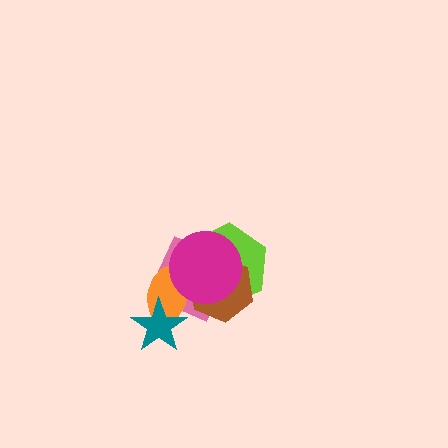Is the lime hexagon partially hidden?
Yes, it is partially covered by another shape.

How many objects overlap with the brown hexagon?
4 objects overlap with the brown hexagon.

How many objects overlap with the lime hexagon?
4 objects overlap with the lime hexagon.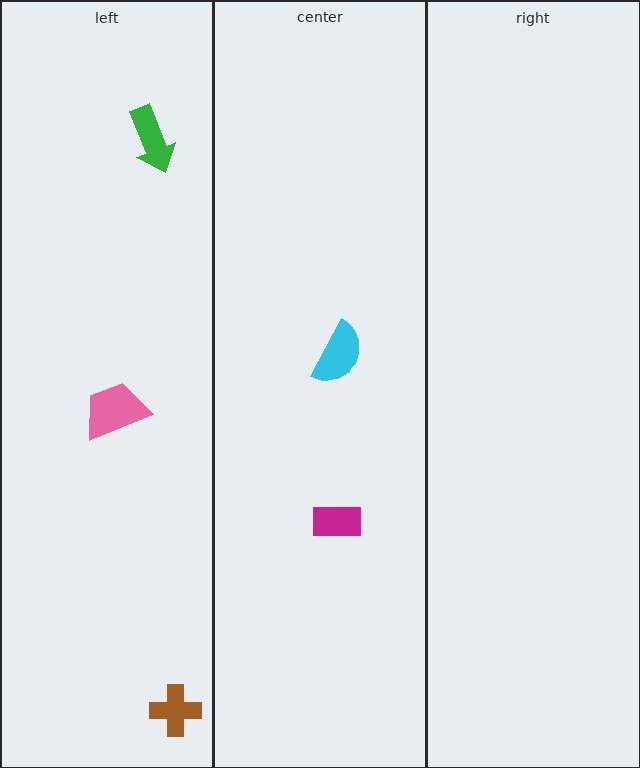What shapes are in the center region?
The cyan semicircle, the magenta rectangle.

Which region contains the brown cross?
The left region.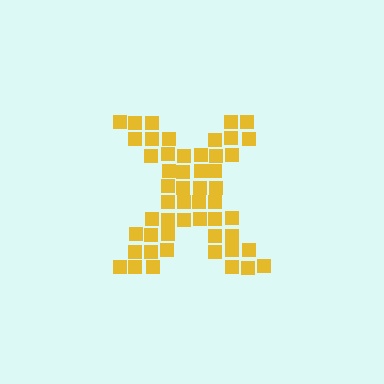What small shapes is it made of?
It is made of small squares.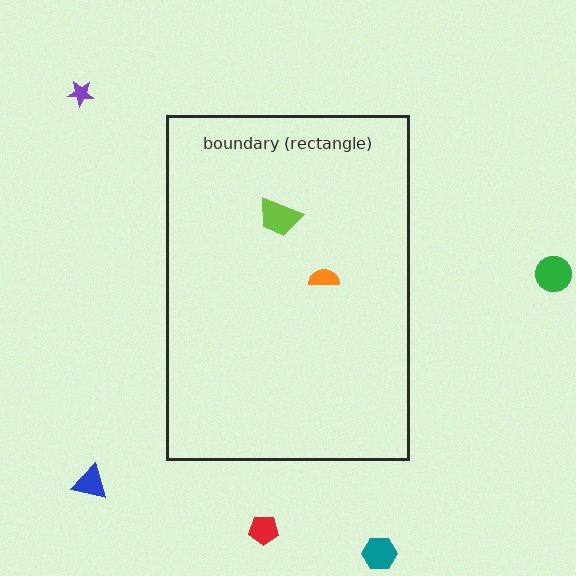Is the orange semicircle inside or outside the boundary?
Inside.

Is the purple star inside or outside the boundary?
Outside.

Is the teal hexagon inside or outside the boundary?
Outside.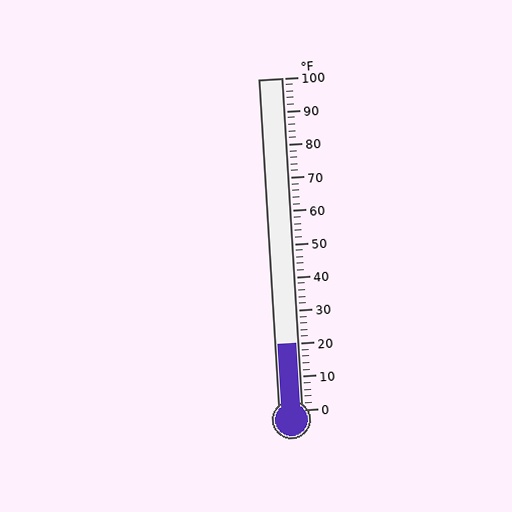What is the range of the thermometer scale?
The thermometer scale ranges from 0°F to 100°F.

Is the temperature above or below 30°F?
The temperature is below 30°F.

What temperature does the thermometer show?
The thermometer shows approximately 20°F.